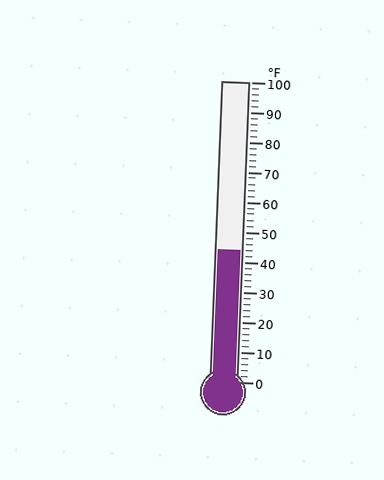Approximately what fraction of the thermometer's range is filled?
The thermometer is filled to approximately 45% of its range.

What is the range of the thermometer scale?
The thermometer scale ranges from 0°F to 100°F.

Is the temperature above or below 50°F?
The temperature is below 50°F.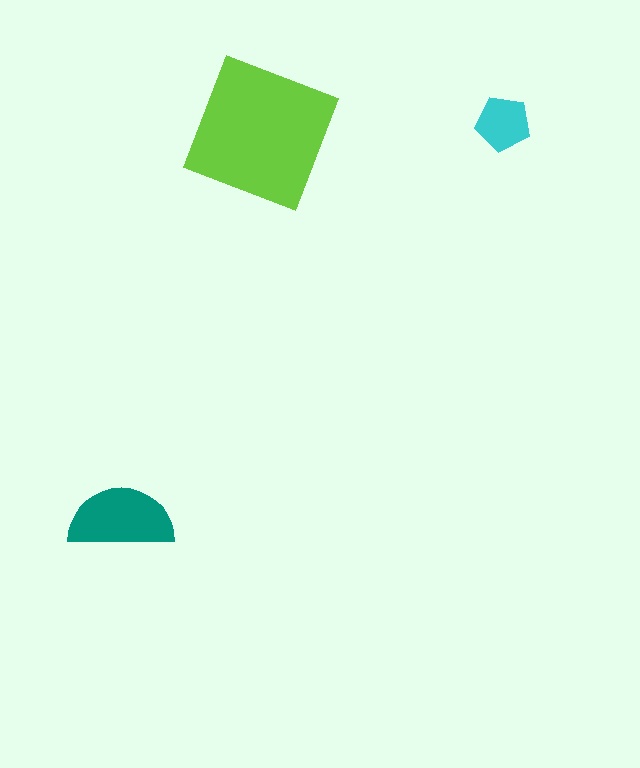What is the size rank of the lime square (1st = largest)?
1st.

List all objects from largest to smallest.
The lime square, the teal semicircle, the cyan pentagon.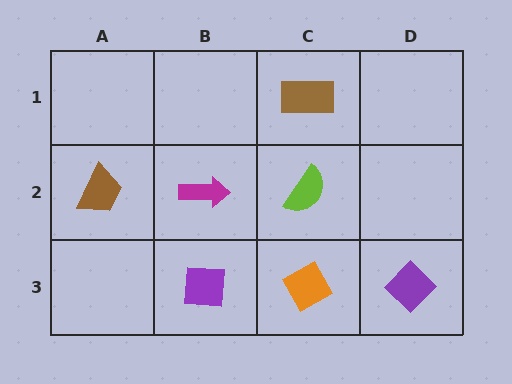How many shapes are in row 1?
1 shape.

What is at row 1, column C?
A brown rectangle.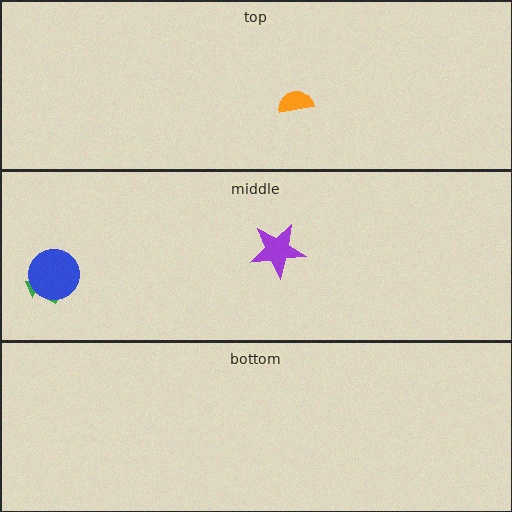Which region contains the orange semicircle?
The top region.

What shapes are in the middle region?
The purple star, the green arrow, the blue circle.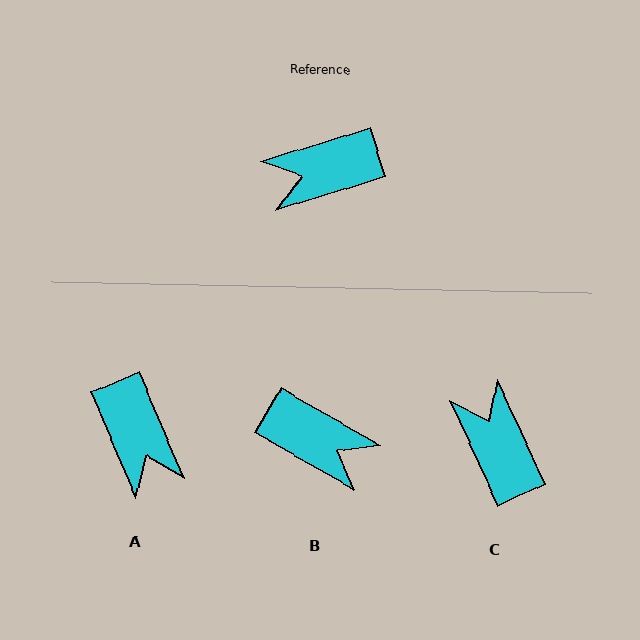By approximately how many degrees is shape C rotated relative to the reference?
Approximately 83 degrees clockwise.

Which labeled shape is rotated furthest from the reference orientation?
B, about 133 degrees away.